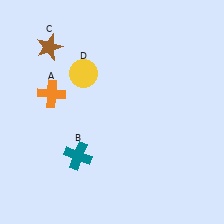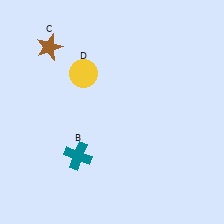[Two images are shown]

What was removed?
The orange cross (A) was removed in Image 2.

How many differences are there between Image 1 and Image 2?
There is 1 difference between the two images.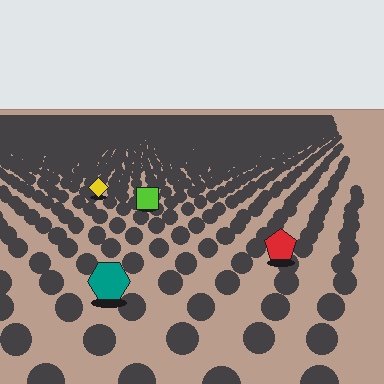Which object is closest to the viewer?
The teal hexagon is closest. The texture marks near it are larger and more spread out.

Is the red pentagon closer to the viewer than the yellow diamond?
Yes. The red pentagon is closer — you can tell from the texture gradient: the ground texture is coarser near it.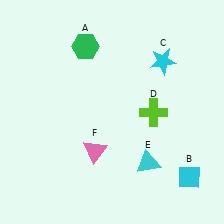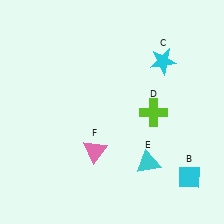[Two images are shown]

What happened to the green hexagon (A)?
The green hexagon (A) was removed in Image 2. It was in the top-left area of Image 1.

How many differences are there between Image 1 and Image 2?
There is 1 difference between the two images.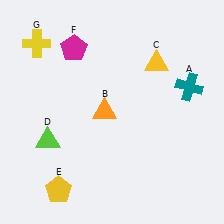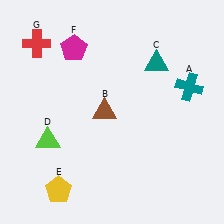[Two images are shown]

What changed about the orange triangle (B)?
In Image 1, B is orange. In Image 2, it changed to brown.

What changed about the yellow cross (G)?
In Image 1, G is yellow. In Image 2, it changed to red.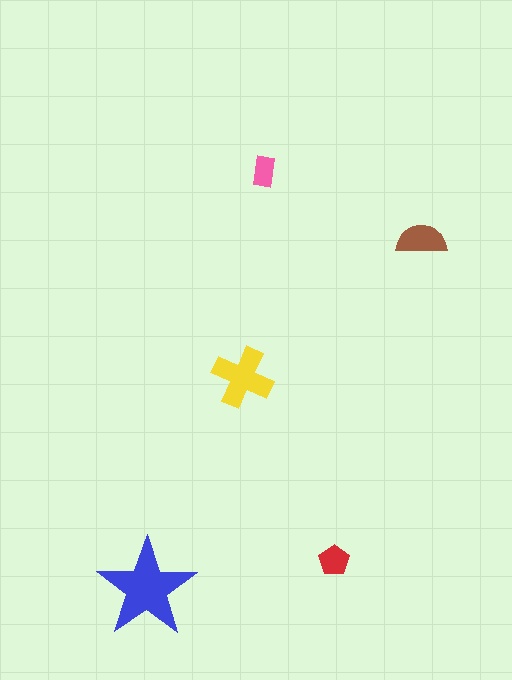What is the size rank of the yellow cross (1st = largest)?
2nd.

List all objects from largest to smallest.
The blue star, the yellow cross, the brown semicircle, the red pentagon, the pink rectangle.